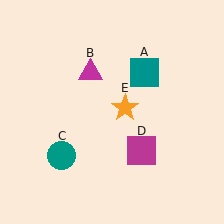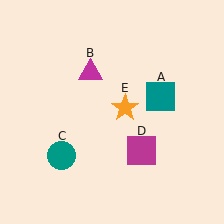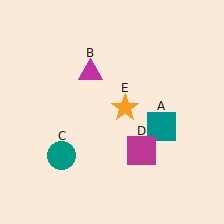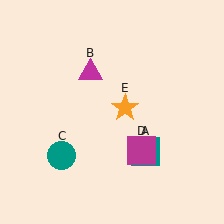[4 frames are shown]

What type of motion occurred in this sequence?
The teal square (object A) rotated clockwise around the center of the scene.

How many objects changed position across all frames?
1 object changed position: teal square (object A).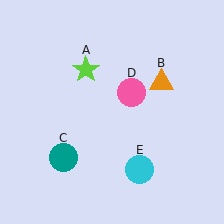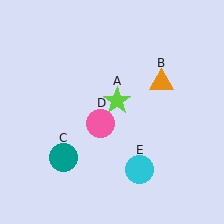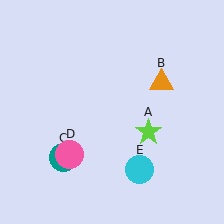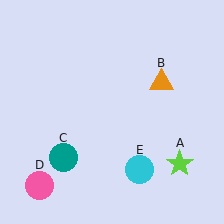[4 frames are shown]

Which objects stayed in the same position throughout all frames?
Orange triangle (object B) and teal circle (object C) and cyan circle (object E) remained stationary.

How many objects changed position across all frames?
2 objects changed position: lime star (object A), pink circle (object D).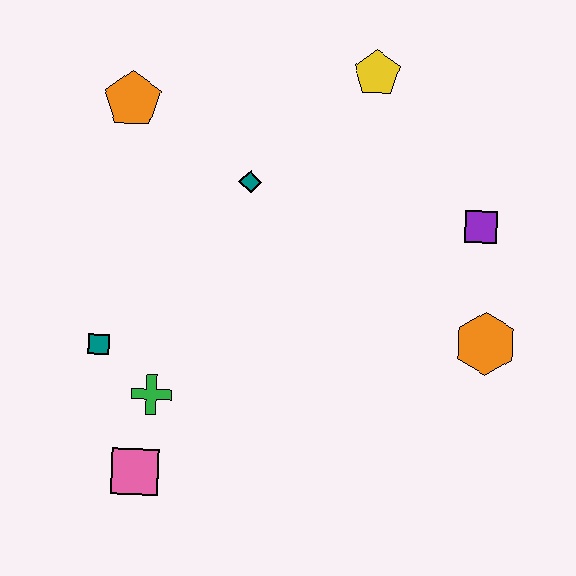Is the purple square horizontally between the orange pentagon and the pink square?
No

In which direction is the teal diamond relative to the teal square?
The teal diamond is above the teal square.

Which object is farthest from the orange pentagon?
The orange hexagon is farthest from the orange pentagon.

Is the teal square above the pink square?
Yes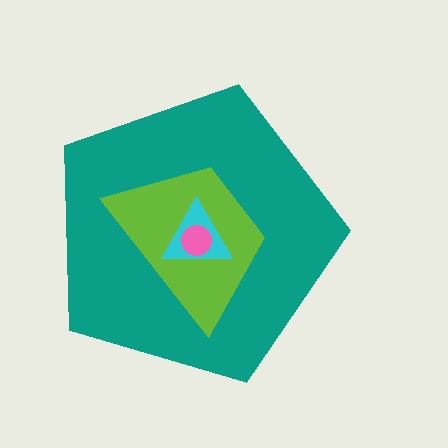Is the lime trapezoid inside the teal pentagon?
Yes.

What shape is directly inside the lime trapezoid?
The cyan triangle.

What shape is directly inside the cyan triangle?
The pink circle.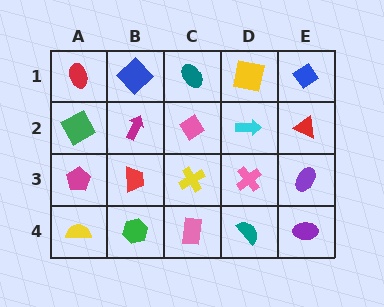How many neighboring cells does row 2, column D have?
4.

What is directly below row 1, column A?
A green square.